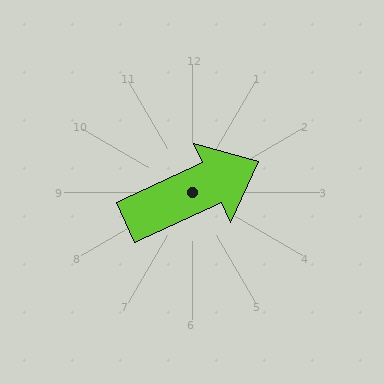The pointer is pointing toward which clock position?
Roughly 2 o'clock.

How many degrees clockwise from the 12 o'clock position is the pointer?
Approximately 65 degrees.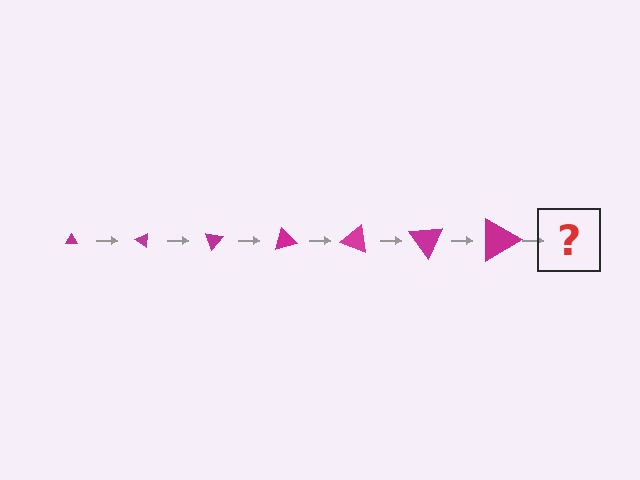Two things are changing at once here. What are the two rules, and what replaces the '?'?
The two rules are that the triangle grows larger each step and it rotates 35 degrees each step. The '?' should be a triangle, larger than the previous one and rotated 245 degrees from the start.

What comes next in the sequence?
The next element should be a triangle, larger than the previous one and rotated 245 degrees from the start.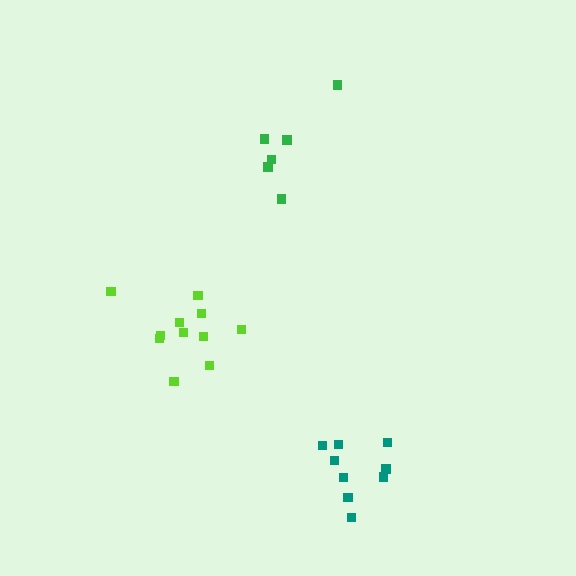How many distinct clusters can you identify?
There are 3 distinct clusters.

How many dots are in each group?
Group 1: 9 dots, Group 2: 11 dots, Group 3: 6 dots (26 total).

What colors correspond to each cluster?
The clusters are colored: teal, lime, green.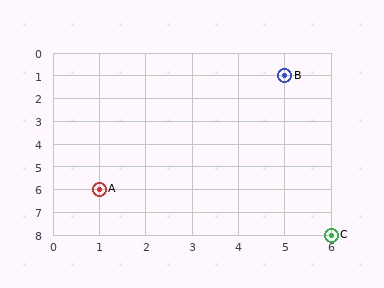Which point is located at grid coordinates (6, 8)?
Point C is at (6, 8).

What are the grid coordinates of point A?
Point A is at grid coordinates (1, 6).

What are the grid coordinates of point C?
Point C is at grid coordinates (6, 8).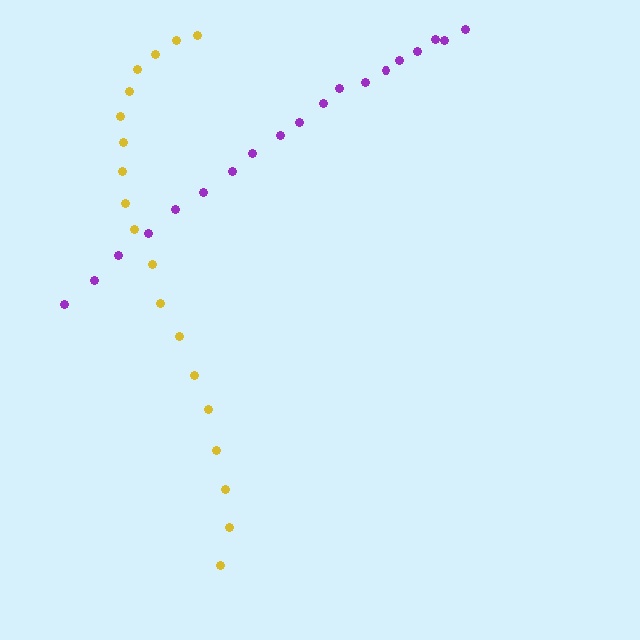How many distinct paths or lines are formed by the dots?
There are 2 distinct paths.